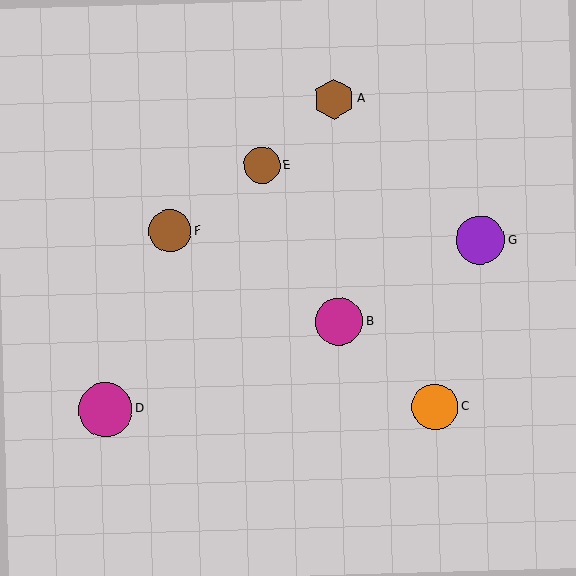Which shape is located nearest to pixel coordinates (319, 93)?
The brown hexagon (labeled A) at (334, 99) is nearest to that location.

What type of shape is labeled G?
Shape G is a purple circle.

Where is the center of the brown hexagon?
The center of the brown hexagon is at (334, 99).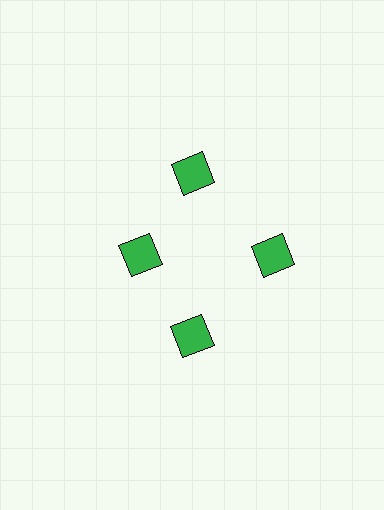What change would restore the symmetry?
The symmetry would be restored by moving it outward, back onto the ring so that all 4 diamonds sit at equal angles and equal distance from the center.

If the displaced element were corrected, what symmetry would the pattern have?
It would have 4-fold rotational symmetry — the pattern would map onto itself every 90 degrees.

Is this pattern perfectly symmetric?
No. The 4 green diamonds are arranged in a ring, but one element near the 9 o'clock position is pulled inward toward the center, breaking the 4-fold rotational symmetry.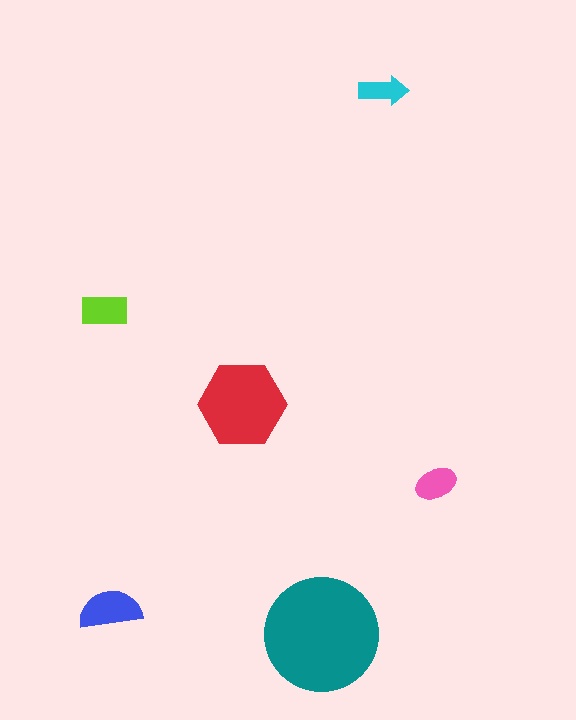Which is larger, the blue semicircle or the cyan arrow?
The blue semicircle.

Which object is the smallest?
The cyan arrow.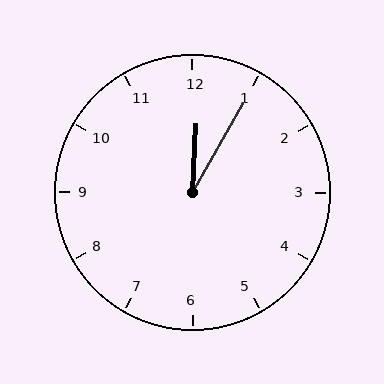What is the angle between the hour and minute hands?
Approximately 28 degrees.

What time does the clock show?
12:05.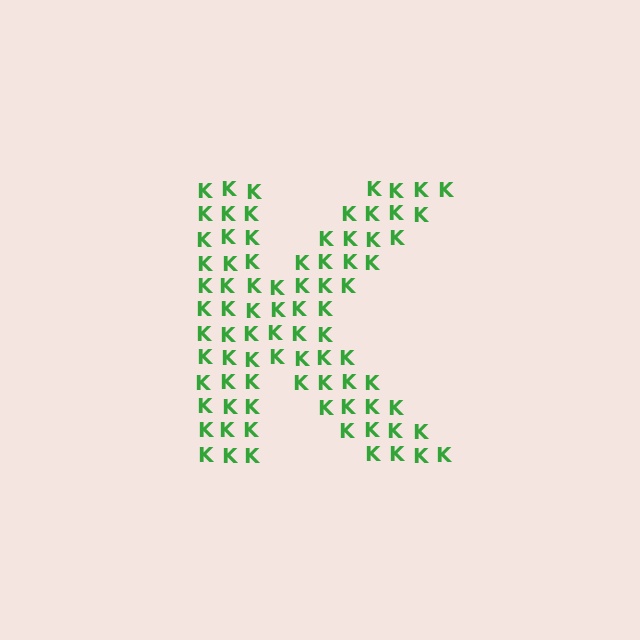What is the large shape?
The large shape is the letter K.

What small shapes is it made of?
It is made of small letter K's.